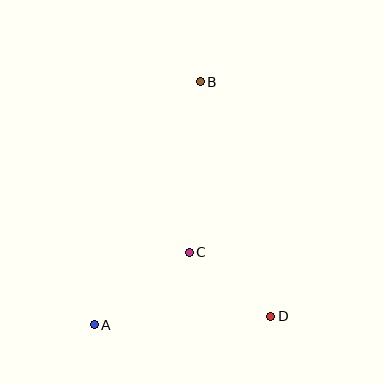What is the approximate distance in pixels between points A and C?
The distance between A and C is approximately 120 pixels.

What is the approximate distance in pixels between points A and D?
The distance between A and D is approximately 177 pixels.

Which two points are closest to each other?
Points C and D are closest to each other.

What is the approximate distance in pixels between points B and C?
The distance between B and C is approximately 171 pixels.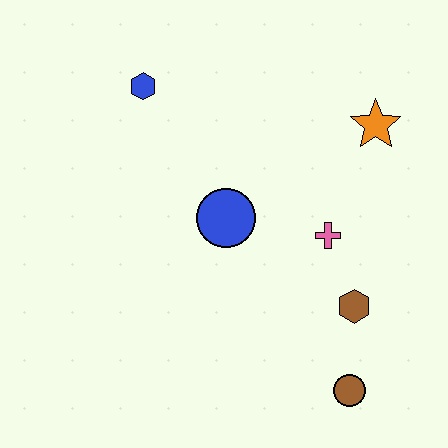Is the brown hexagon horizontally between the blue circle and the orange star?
Yes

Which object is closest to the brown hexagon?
The pink cross is closest to the brown hexagon.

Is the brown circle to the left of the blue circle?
No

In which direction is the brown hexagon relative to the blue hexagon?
The brown hexagon is below the blue hexagon.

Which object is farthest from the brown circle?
The blue hexagon is farthest from the brown circle.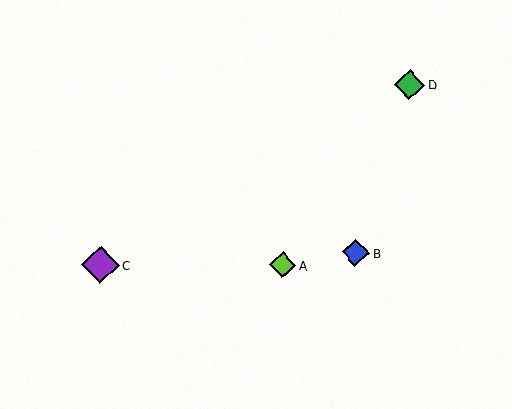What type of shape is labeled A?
Shape A is a lime diamond.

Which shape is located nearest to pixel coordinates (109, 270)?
The purple diamond (labeled C) at (101, 265) is nearest to that location.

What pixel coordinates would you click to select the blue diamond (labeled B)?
Click at (356, 253) to select the blue diamond B.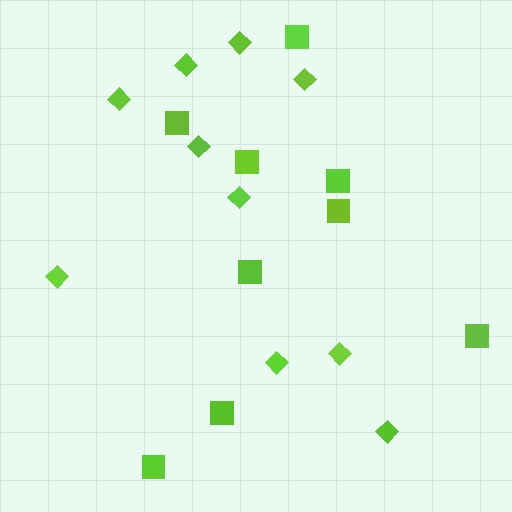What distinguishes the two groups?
There are 2 groups: one group of diamonds (10) and one group of squares (9).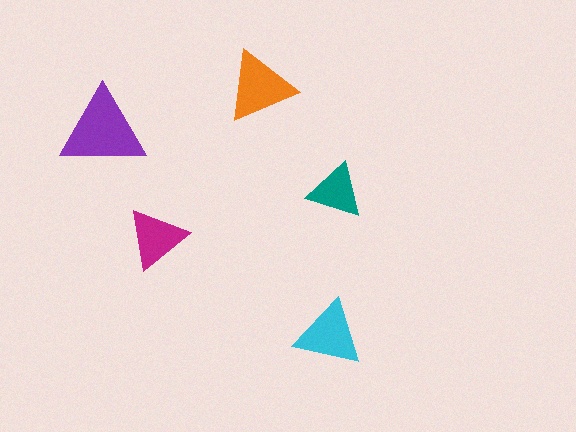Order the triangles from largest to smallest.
the purple one, the orange one, the cyan one, the magenta one, the teal one.